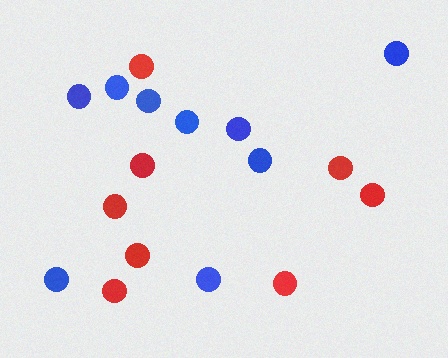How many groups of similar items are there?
There are 2 groups: one group of blue circles (9) and one group of red circles (8).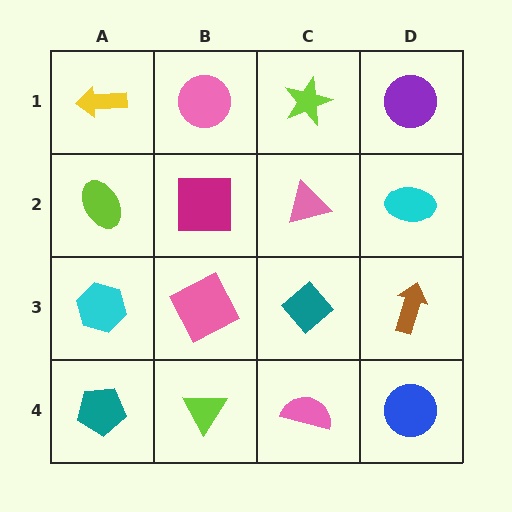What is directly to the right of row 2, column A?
A magenta square.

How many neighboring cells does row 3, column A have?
3.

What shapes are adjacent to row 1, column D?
A cyan ellipse (row 2, column D), a lime star (row 1, column C).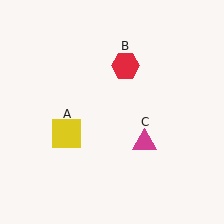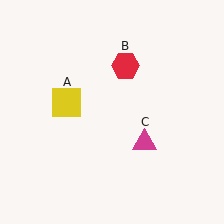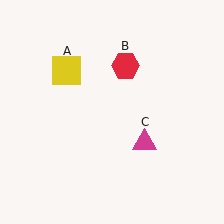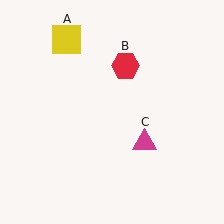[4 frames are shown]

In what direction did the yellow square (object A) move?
The yellow square (object A) moved up.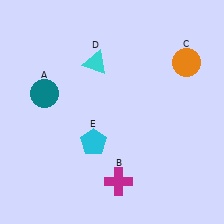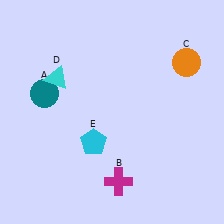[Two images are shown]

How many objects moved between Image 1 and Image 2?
1 object moved between the two images.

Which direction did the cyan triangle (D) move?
The cyan triangle (D) moved left.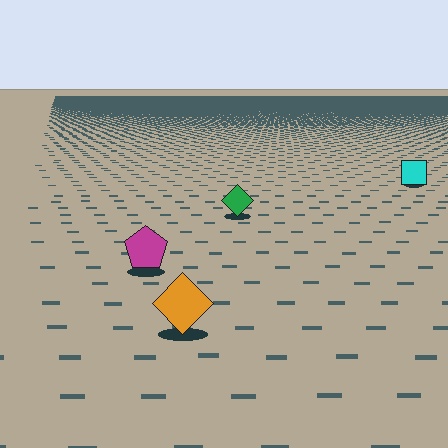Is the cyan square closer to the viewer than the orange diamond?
No. The orange diamond is closer — you can tell from the texture gradient: the ground texture is coarser near it.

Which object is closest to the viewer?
The orange diamond is closest. The texture marks near it are larger and more spread out.